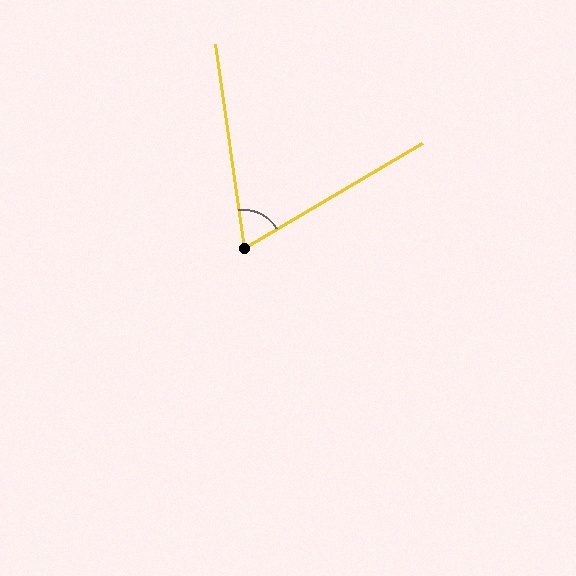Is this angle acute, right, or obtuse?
It is acute.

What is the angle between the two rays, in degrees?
Approximately 67 degrees.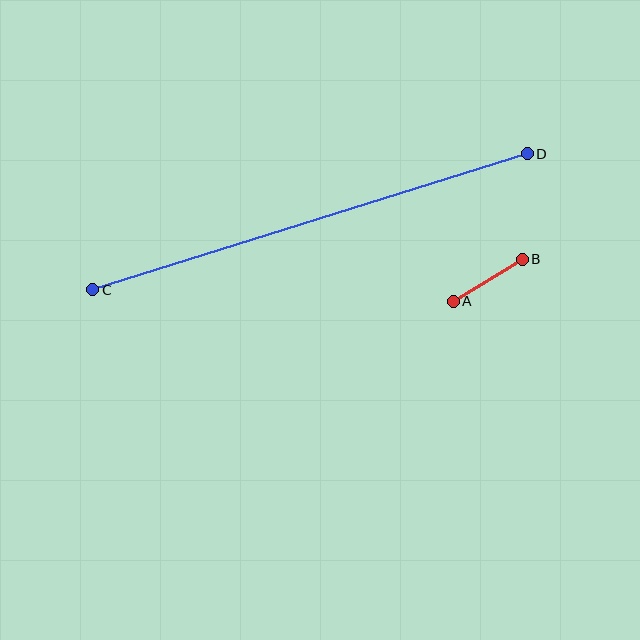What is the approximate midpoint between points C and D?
The midpoint is at approximately (310, 222) pixels.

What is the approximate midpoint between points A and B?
The midpoint is at approximately (488, 280) pixels.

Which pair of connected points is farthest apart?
Points C and D are farthest apart.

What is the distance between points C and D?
The distance is approximately 455 pixels.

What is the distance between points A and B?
The distance is approximately 81 pixels.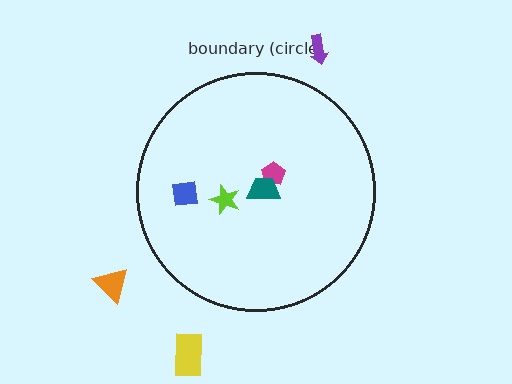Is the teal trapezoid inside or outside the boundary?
Inside.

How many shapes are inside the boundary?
4 inside, 3 outside.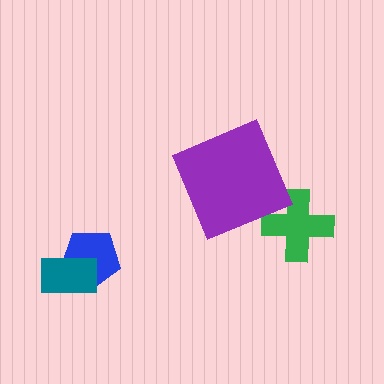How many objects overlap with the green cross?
0 objects overlap with the green cross.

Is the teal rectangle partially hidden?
No, no other shape covers it.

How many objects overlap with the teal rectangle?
1 object overlaps with the teal rectangle.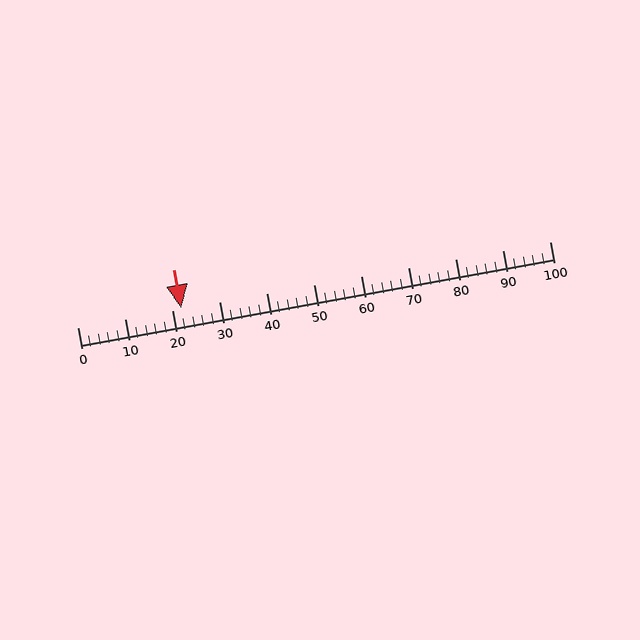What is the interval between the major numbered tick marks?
The major tick marks are spaced 10 units apart.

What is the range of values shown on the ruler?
The ruler shows values from 0 to 100.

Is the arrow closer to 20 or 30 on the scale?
The arrow is closer to 20.